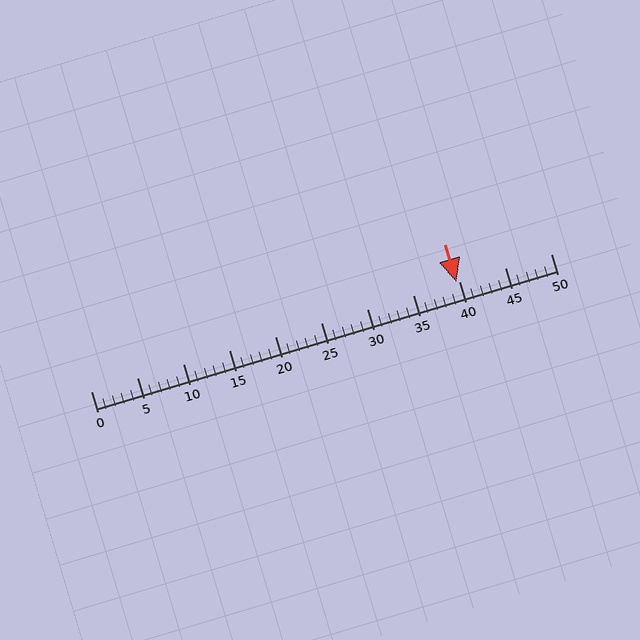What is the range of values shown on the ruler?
The ruler shows values from 0 to 50.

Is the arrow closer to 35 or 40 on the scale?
The arrow is closer to 40.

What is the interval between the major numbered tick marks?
The major tick marks are spaced 5 units apart.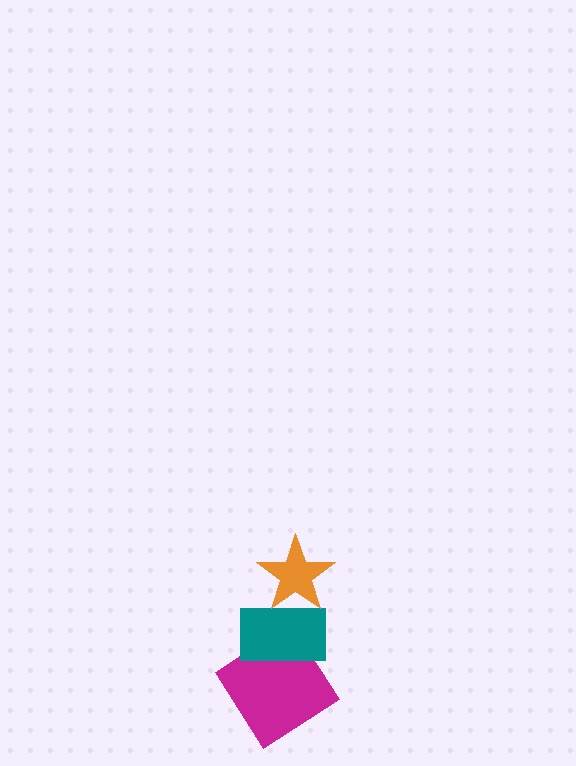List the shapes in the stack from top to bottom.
From top to bottom: the orange star, the teal rectangle, the magenta diamond.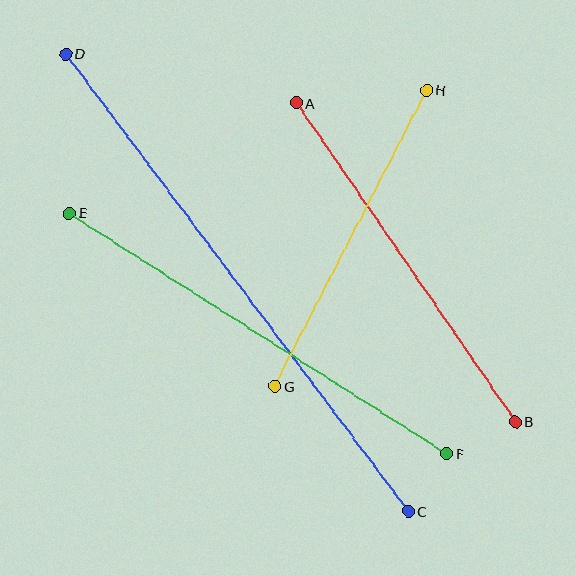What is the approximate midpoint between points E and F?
The midpoint is at approximately (258, 333) pixels.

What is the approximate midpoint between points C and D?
The midpoint is at approximately (237, 283) pixels.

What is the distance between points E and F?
The distance is approximately 448 pixels.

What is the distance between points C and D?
The distance is approximately 571 pixels.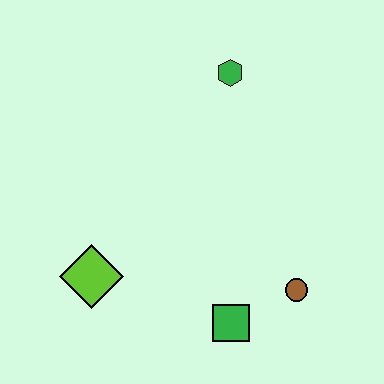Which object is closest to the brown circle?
The green square is closest to the brown circle.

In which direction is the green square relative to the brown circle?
The green square is to the left of the brown circle.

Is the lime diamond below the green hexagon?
Yes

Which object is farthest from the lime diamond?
The green hexagon is farthest from the lime diamond.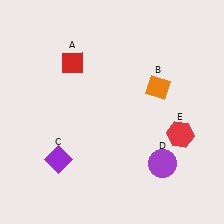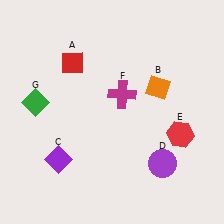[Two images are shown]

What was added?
A magenta cross (F), a green diamond (G) were added in Image 2.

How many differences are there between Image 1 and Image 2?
There are 2 differences between the two images.